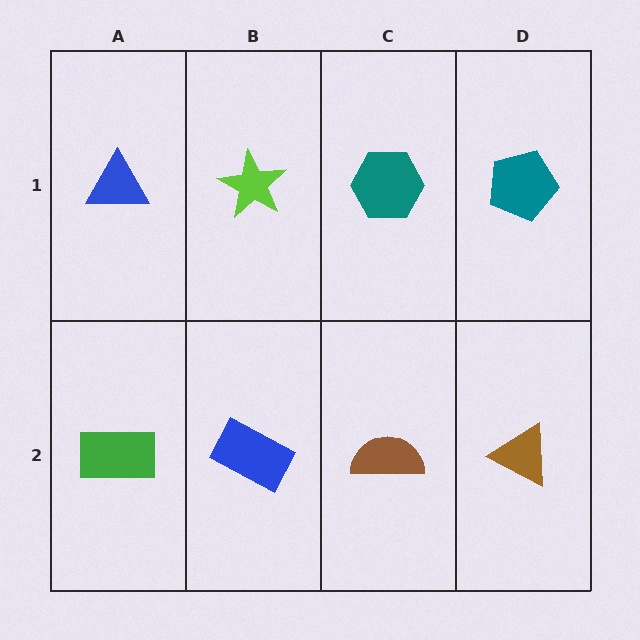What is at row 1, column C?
A teal hexagon.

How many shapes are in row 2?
4 shapes.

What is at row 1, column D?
A teal pentagon.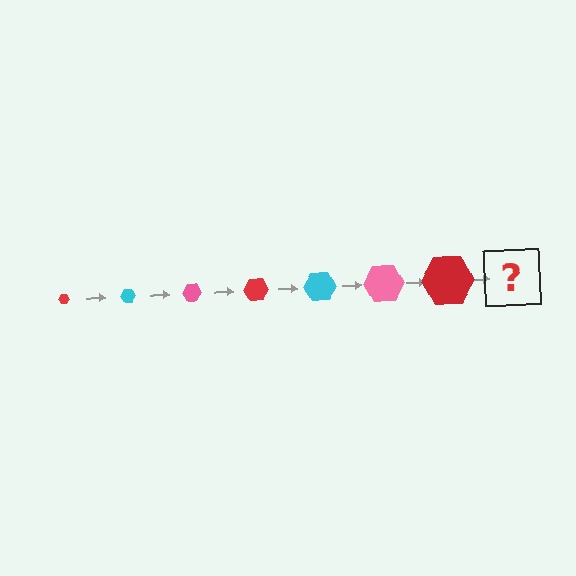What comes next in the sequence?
The next element should be a cyan hexagon, larger than the previous one.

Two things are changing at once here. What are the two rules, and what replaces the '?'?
The two rules are that the hexagon grows larger each step and the color cycles through red, cyan, and pink. The '?' should be a cyan hexagon, larger than the previous one.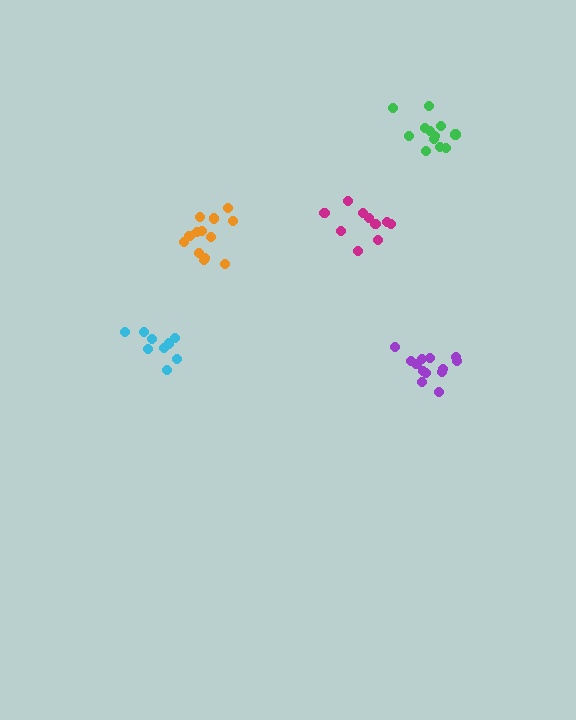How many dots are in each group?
Group 1: 9 dots, Group 2: 10 dots, Group 3: 12 dots, Group 4: 13 dots, Group 5: 13 dots (57 total).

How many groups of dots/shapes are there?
There are 5 groups.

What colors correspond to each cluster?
The clusters are colored: cyan, magenta, green, orange, purple.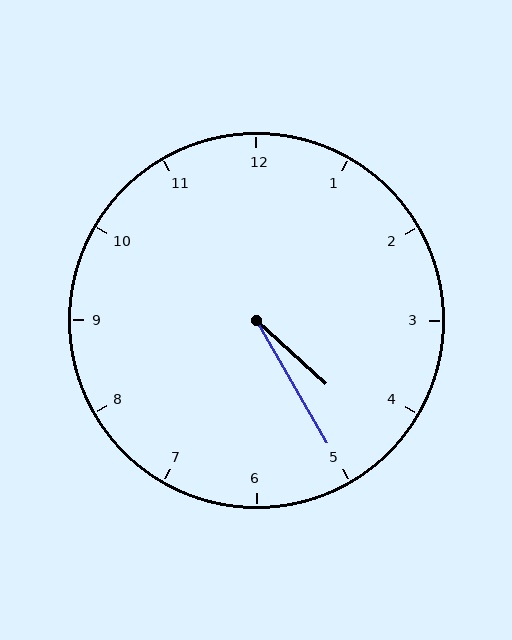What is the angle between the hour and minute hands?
Approximately 18 degrees.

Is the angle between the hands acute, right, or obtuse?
It is acute.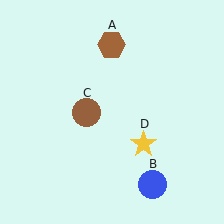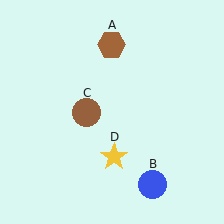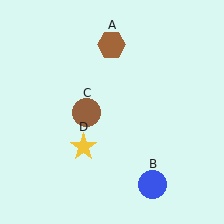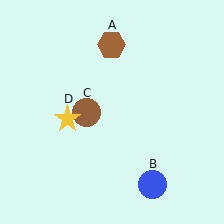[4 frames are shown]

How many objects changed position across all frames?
1 object changed position: yellow star (object D).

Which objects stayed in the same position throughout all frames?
Brown hexagon (object A) and blue circle (object B) and brown circle (object C) remained stationary.